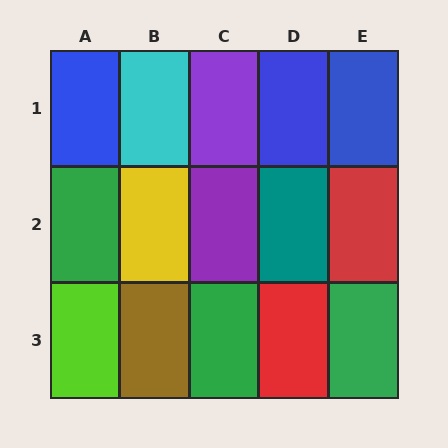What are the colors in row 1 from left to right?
Blue, cyan, purple, blue, blue.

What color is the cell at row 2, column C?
Purple.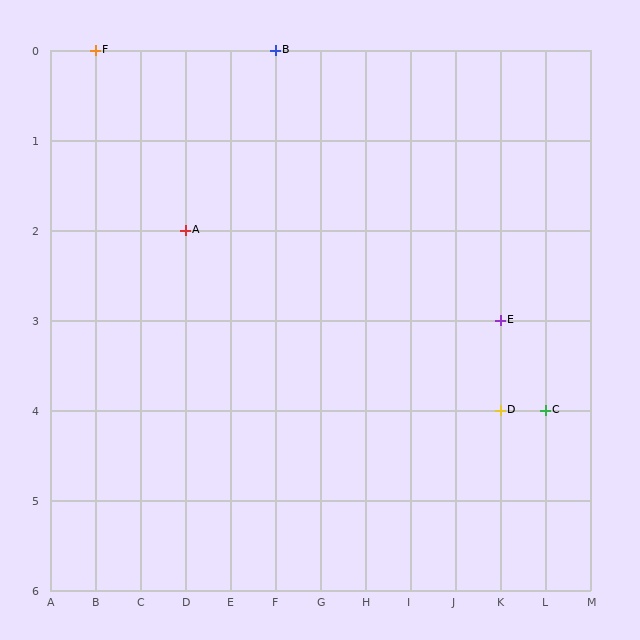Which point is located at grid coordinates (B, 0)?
Point F is at (B, 0).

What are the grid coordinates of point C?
Point C is at grid coordinates (L, 4).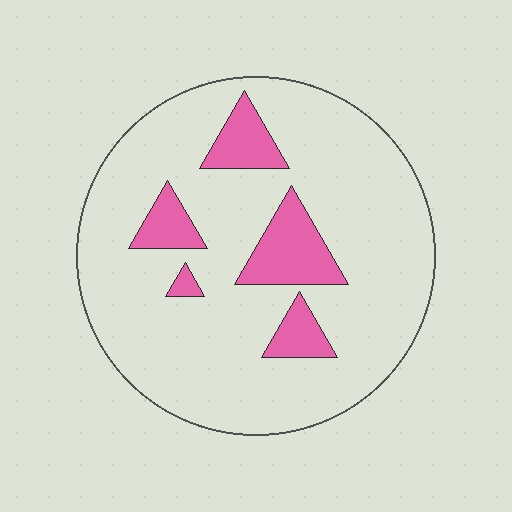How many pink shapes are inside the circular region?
5.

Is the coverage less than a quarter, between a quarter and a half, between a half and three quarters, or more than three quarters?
Less than a quarter.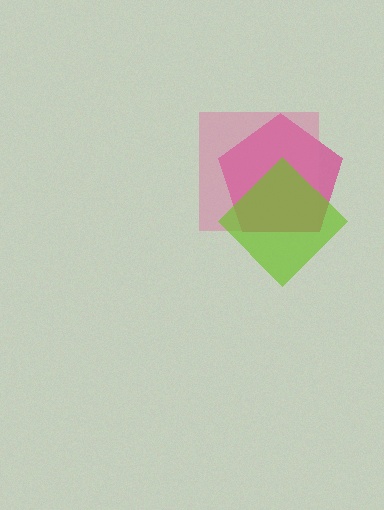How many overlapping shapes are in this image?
There are 3 overlapping shapes in the image.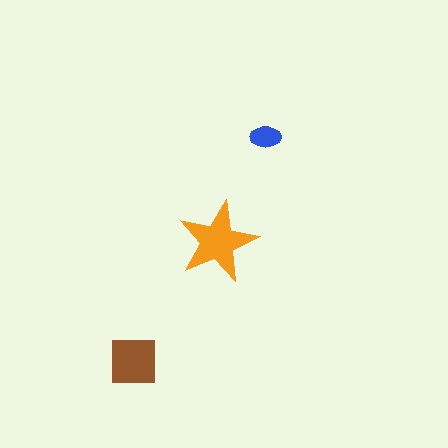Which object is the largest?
The orange star.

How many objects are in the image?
There are 3 objects in the image.